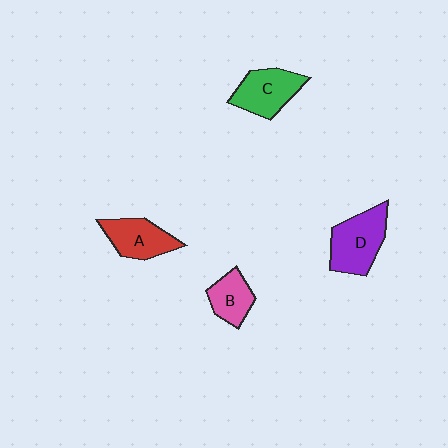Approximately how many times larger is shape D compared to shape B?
Approximately 1.6 times.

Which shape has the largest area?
Shape D (purple).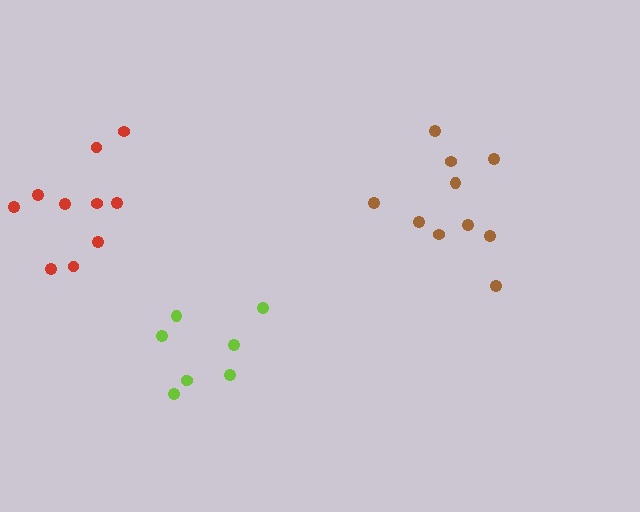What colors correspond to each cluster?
The clusters are colored: brown, lime, red.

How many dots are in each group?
Group 1: 10 dots, Group 2: 8 dots, Group 3: 10 dots (28 total).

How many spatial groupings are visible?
There are 3 spatial groupings.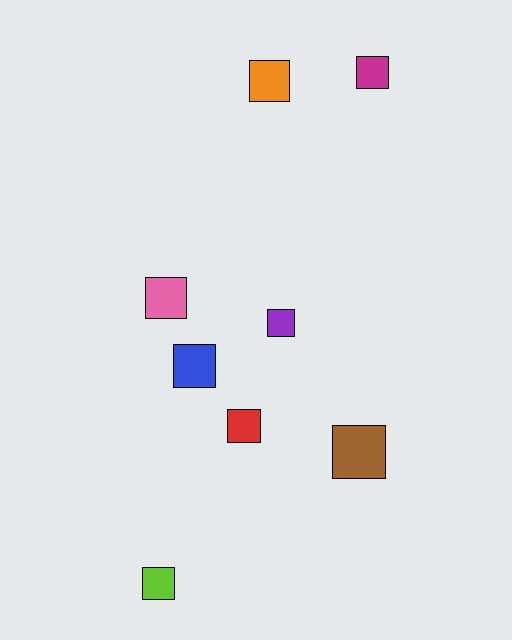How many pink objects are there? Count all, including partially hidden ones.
There is 1 pink object.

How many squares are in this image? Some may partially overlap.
There are 8 squares.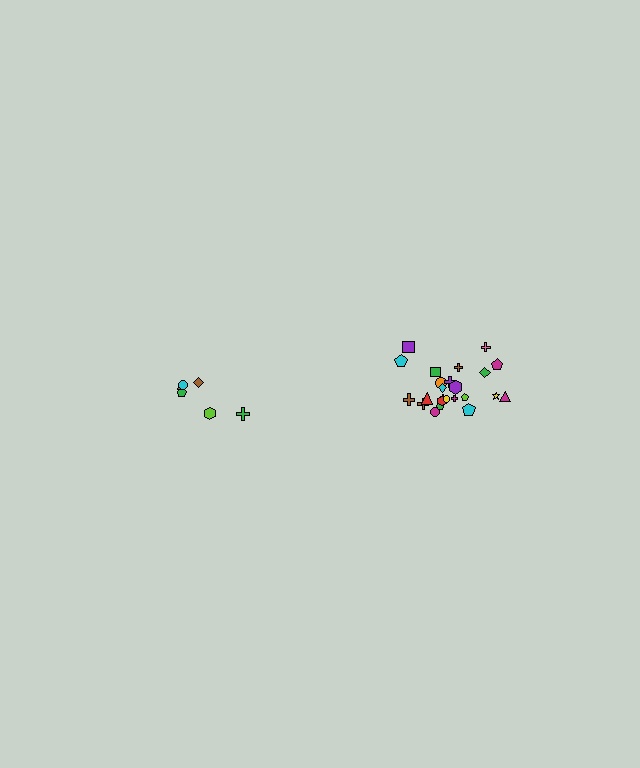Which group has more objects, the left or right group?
The right group.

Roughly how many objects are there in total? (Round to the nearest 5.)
Roughly 30 objects in total.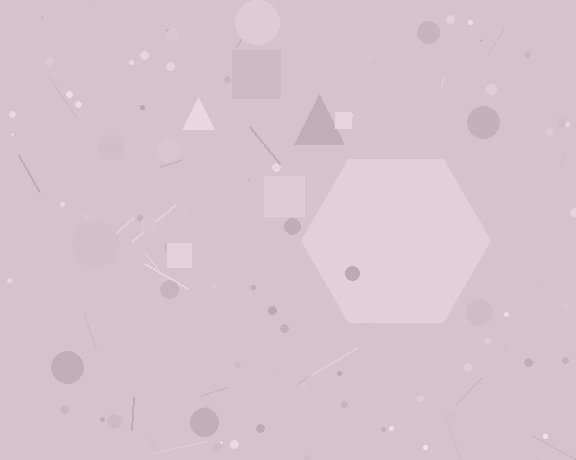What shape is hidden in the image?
A hexagon is hidden in the image.